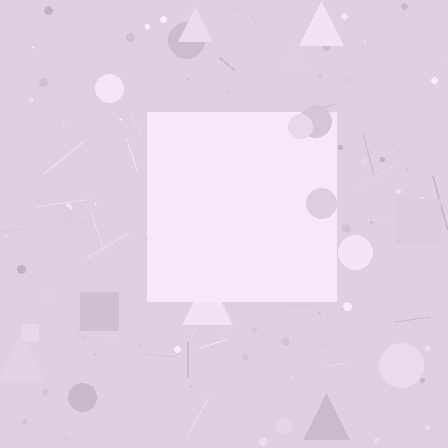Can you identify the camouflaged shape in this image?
The camouflaged shape is a square.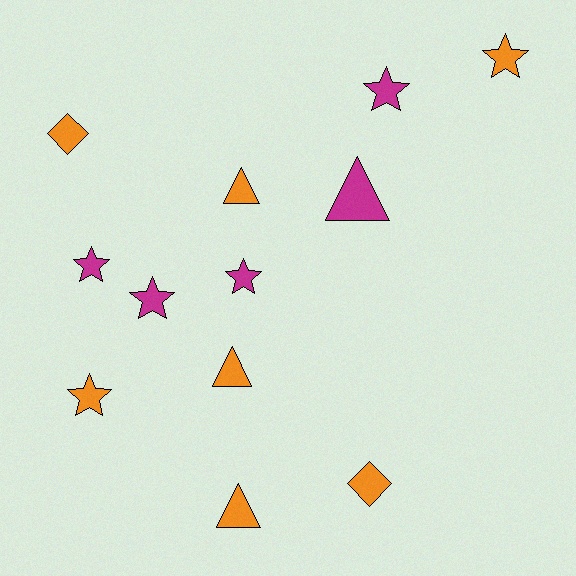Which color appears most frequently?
Orange, with 7 objects.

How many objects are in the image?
There are 12 objects.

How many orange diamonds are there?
There are 2 orange diamonds.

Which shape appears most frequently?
Star, with 6 objects.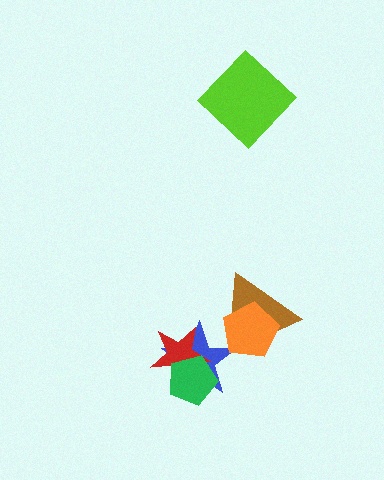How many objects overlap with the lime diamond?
0 objects overlap with the lime diamond.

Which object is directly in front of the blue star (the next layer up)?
The orange pentagon is directly in front of the blue star.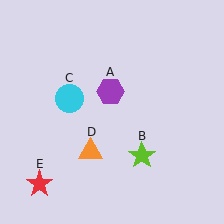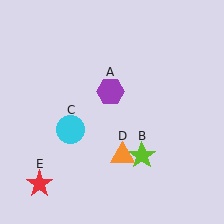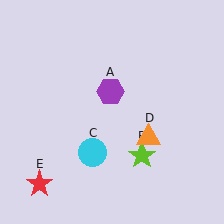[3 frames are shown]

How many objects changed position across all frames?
2 objects changed position: cyan circle (object C), orange triangle (object D).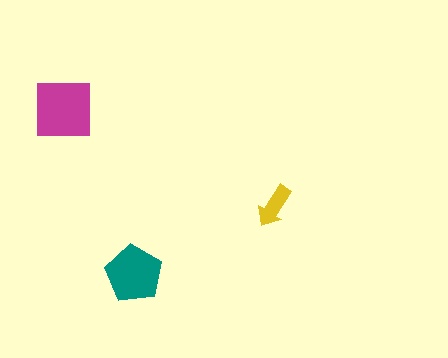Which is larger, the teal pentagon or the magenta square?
The magenta square.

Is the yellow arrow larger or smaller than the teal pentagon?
Smaller.